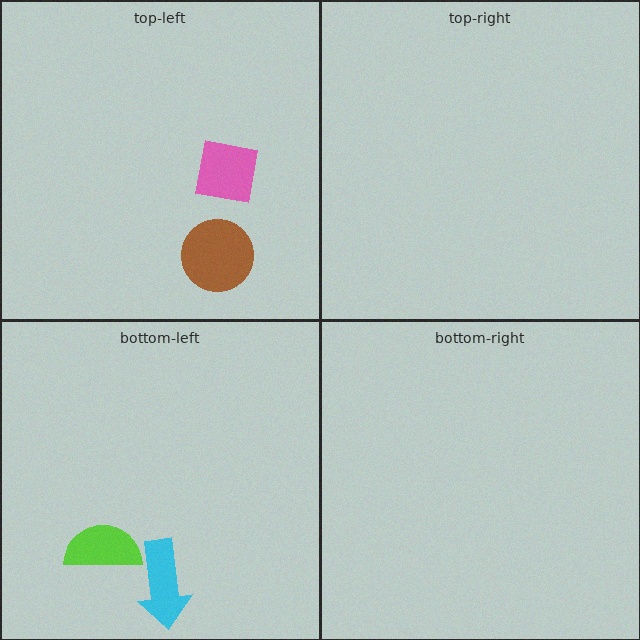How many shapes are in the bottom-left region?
2.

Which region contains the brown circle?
The top-left region.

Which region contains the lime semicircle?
The bottom-left region.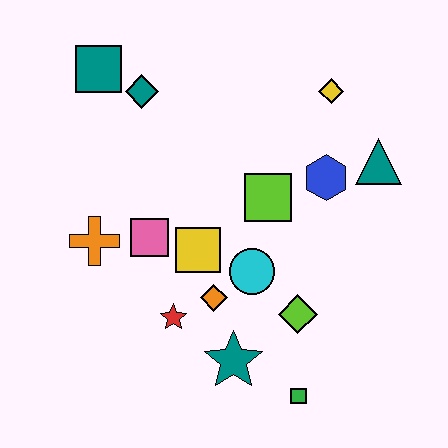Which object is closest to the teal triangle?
The blue hexagon is closest to the teal triangle.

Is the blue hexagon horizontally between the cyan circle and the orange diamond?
No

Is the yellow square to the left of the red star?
No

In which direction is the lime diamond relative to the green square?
The lime diamond is above the green square.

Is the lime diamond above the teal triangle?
No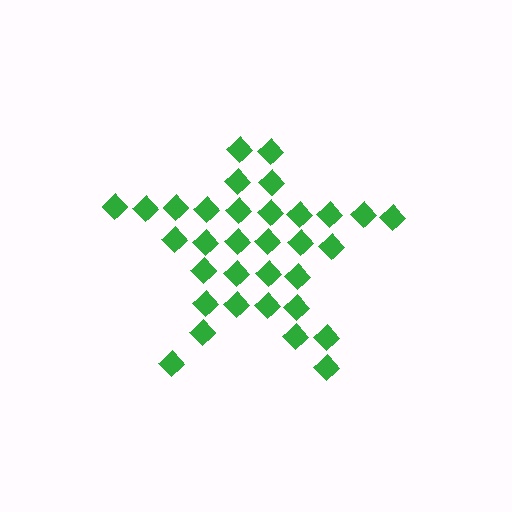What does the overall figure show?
The overall figure shows a star.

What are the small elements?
The small elements are diamonds.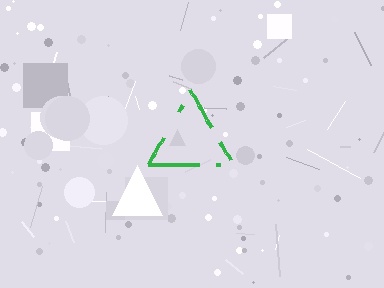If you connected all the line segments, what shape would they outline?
They would outline a triangle.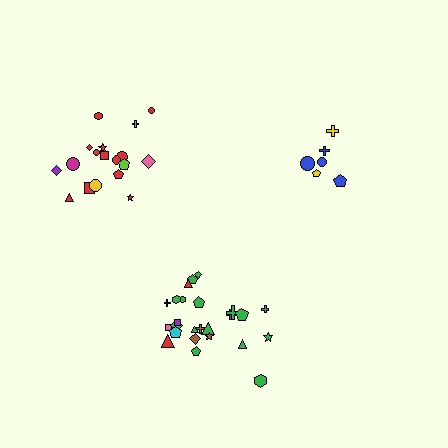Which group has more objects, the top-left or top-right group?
The top-left group.